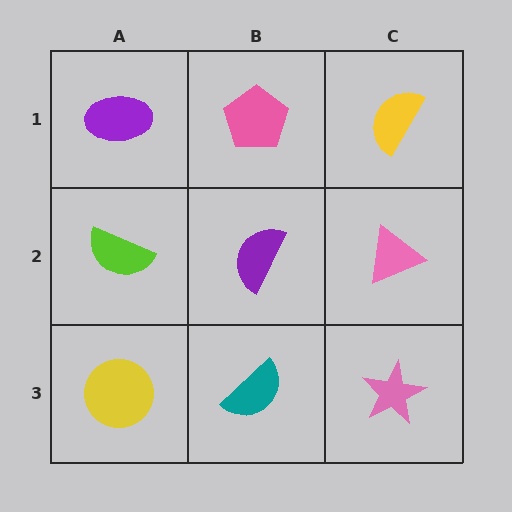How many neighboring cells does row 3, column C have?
2.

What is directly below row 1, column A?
A lime semicircle.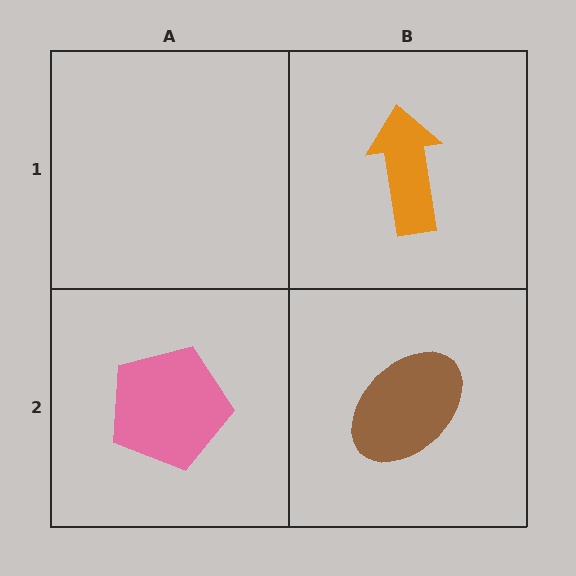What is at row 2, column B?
A brown ellipse.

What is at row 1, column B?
An orange arrow.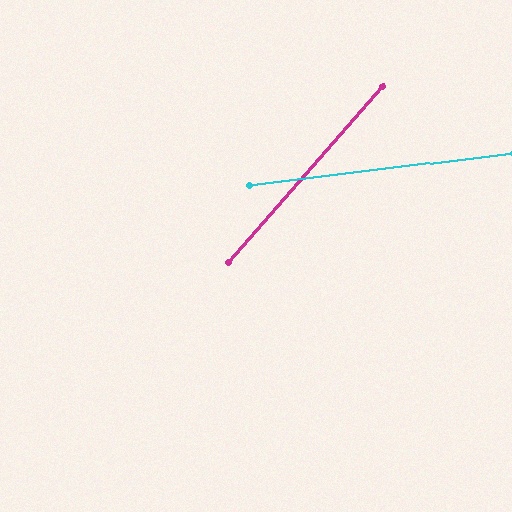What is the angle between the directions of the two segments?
Approximately 42 degrees.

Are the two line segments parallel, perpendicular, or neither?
Neither parallel nor perpendicular — they differ by about 42°.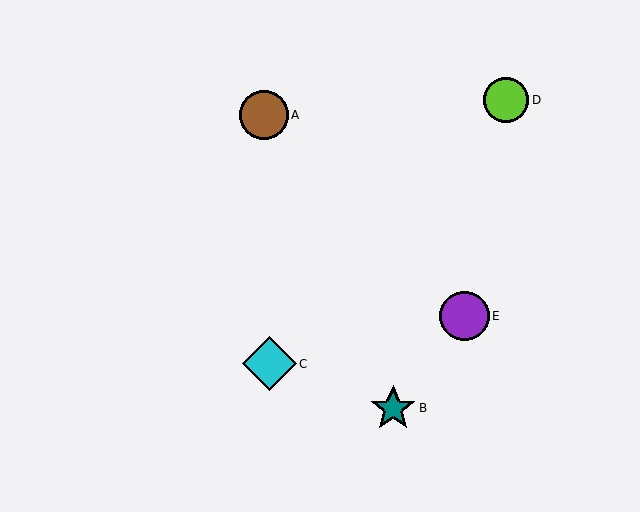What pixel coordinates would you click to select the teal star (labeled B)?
Click at (393, 408) to select the teal star B.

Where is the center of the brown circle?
The center of the brown circle is at (264, 115).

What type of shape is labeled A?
Shape A is a brown circle.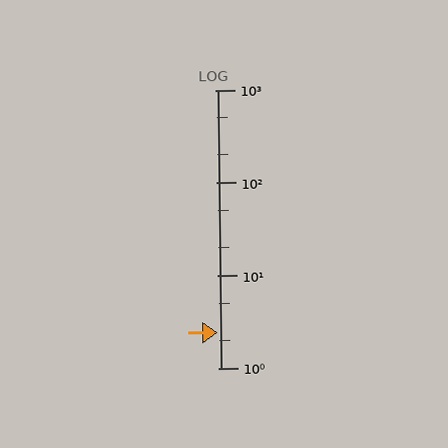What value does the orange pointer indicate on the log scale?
The pointer indicates approximately 2.4.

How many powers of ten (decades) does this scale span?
The scale spans 3 decades, from 1 to 1000.